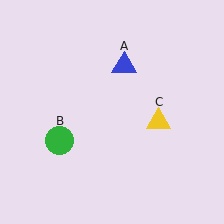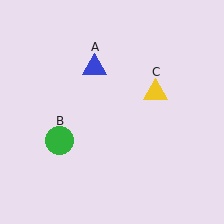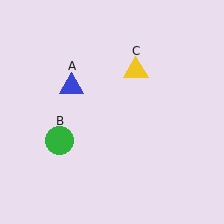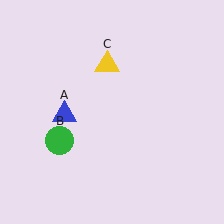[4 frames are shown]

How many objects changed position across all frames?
2 objects changed position: blue triangle (object A), yellow triangle (object C).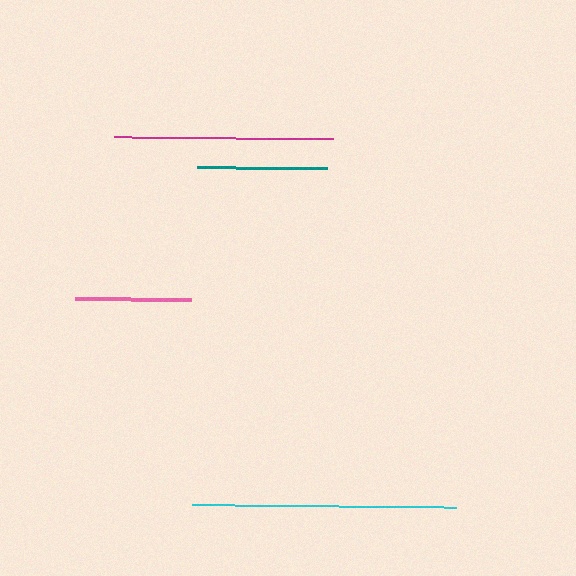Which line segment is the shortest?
The pink line is the shortest at approximately 117 pixels.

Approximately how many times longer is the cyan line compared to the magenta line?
The cyan line is approximately 1.2 times the length of the magenta line.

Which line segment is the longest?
The cyan line is the longest at approximately 263 pixels.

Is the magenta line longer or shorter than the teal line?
The magenta line is longer than the teal line.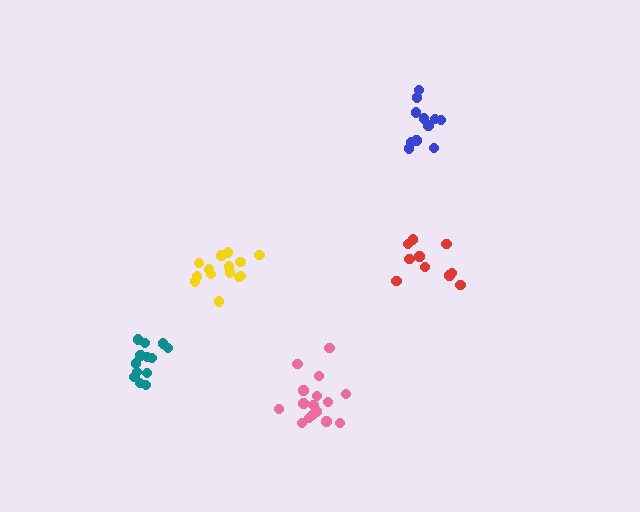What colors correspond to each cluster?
The clusters are colored: yellow, teal, blue, pink, red.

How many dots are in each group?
Group 1: 14 dots, Group 2: 13 dots, Group 3: 11 dots, Group 4: 16 dots, Group 5: 10 dots (64 total).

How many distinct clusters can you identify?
There are 5 distinct clusters.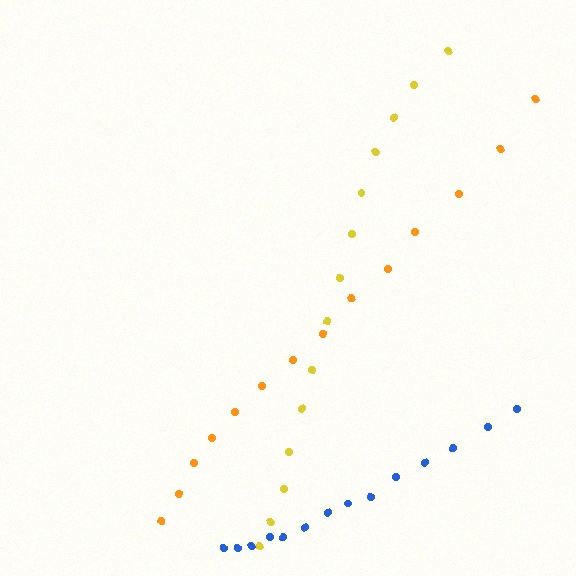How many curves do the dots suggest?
There are 3 distinct paths.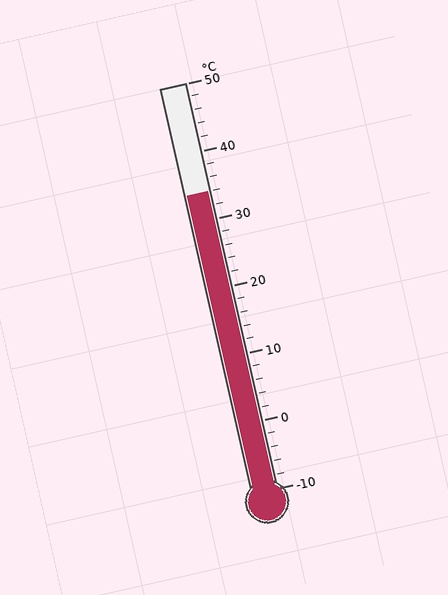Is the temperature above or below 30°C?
The temperature is above 30°C.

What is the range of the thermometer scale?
The thermometer scale ranges from -10°C to 50°C.